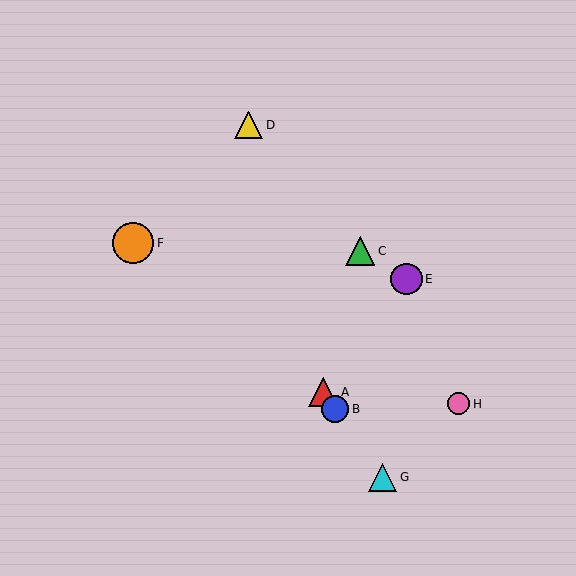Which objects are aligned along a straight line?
Objects A, B, G are aligned along a straight line.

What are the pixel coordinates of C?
Object C is at (360, 251).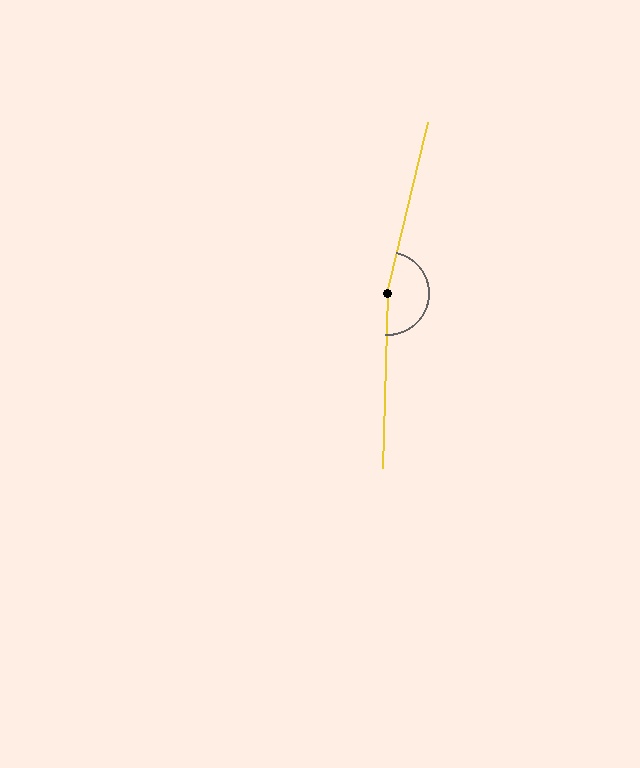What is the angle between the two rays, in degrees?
Approximately 168 degrees.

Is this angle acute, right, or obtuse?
It is obtuse.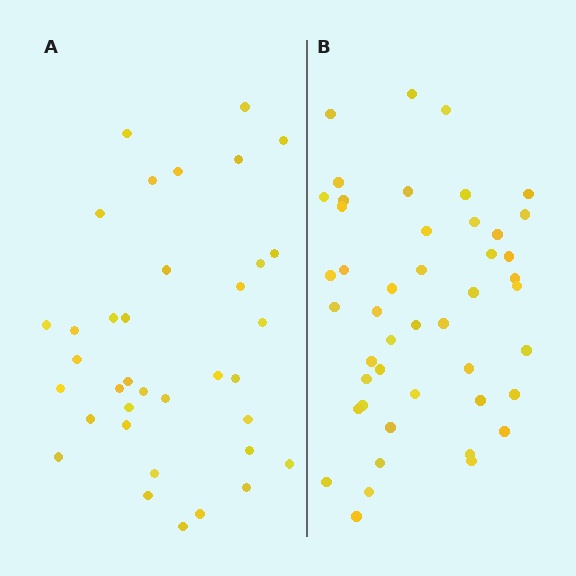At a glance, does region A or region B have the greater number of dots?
Region B (the right region) has more dots.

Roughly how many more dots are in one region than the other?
Region B has roughly 10 or so more dots than region A.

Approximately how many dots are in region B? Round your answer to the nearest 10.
About 50 dots. (The exact count is 46, which rounds to 50.)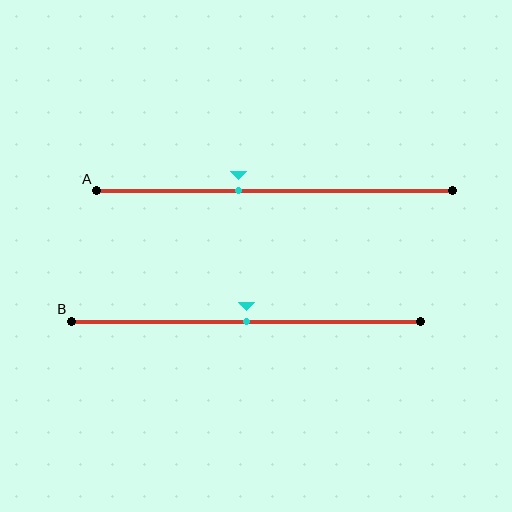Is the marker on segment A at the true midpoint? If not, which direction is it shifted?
No, the marker on segment A is shifted to the left by about 10% of the segment length.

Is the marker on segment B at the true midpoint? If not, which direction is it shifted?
Yes, the marker on segment B is at the true midpoint.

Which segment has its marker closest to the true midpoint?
Segment B has its marker closest to the true midpoint.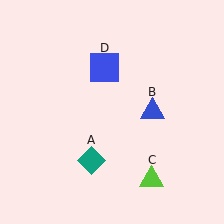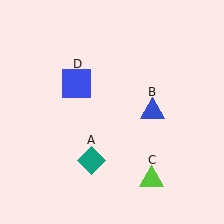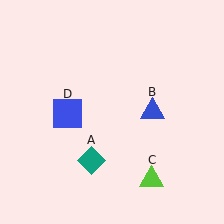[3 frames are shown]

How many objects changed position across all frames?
1 object changed position: blue square (object D).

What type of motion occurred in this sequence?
The blue square (object D) rotated counterclockwise around the center of the scene.